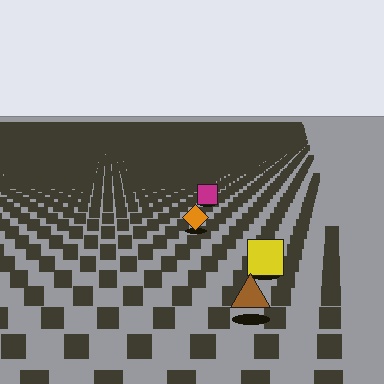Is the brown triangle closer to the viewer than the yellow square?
Yes. The brown triangle is closer — you can tell from the texture gradient: the ground texture is coarser near it.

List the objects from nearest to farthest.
From nearest to farthest: the brown triangle, the yellow square, the orange diamond, the magenta square.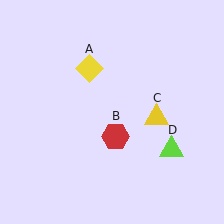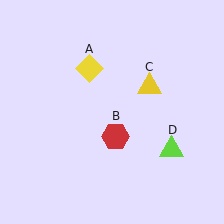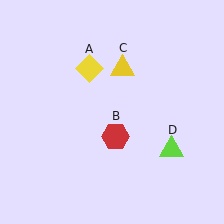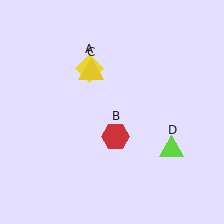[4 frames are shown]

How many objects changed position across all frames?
1 object changed position: yellow triangle (object C).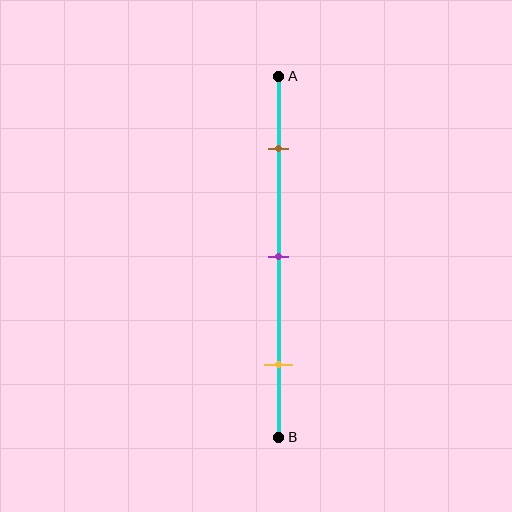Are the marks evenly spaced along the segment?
Yes, the marks are approximately evenly spaced.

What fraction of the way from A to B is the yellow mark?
The yellow mark is approximately 80% (0.8) of the way from A to B.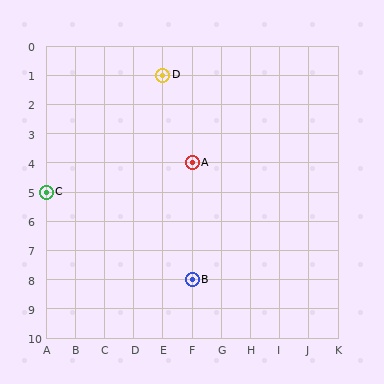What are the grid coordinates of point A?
Point A is at grid coordinates (F, 4).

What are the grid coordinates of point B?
Point B is at grid coordinates (F, 8).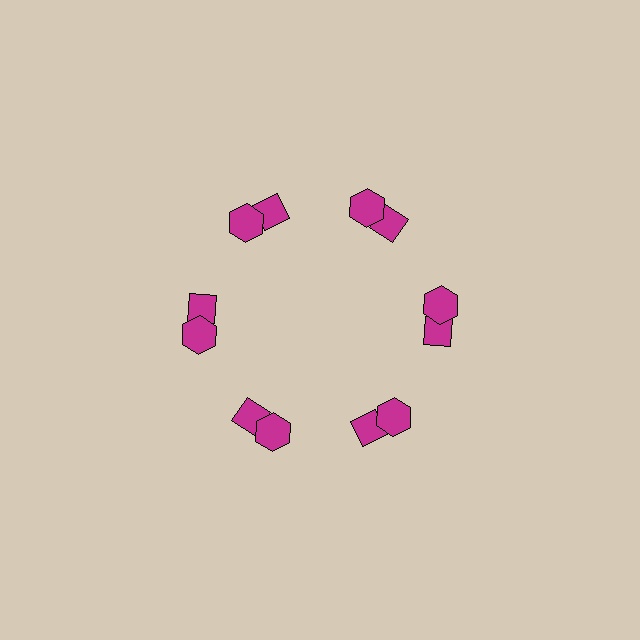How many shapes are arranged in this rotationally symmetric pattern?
There are 12 shapes, arranged in 6 groups of 2.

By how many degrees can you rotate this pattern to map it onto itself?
The pattern maps onto itself every 60 degrees of rotation.